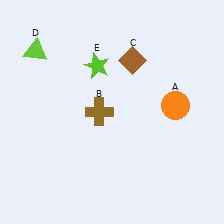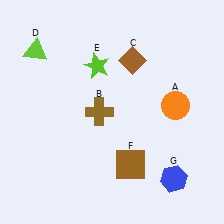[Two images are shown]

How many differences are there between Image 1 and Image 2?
There are 2 differences between the two images.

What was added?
A brown square (F), a blue hexagon (G) were added in Image 2.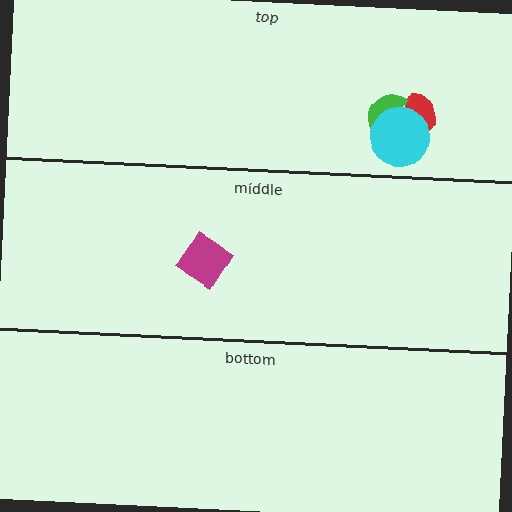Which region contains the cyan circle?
The top region.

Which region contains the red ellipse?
The top region.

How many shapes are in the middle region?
1.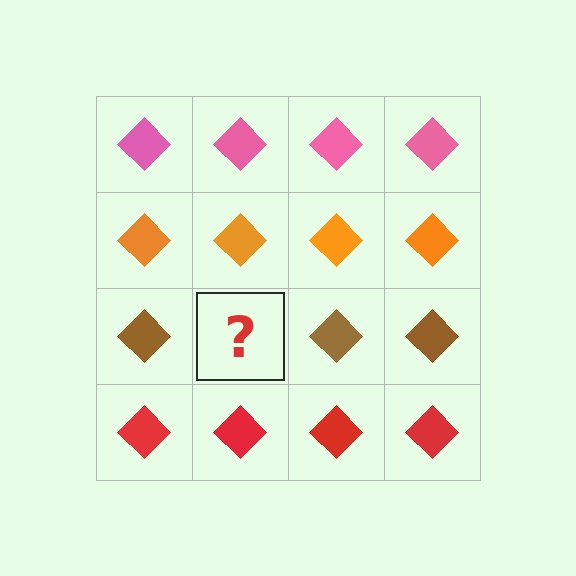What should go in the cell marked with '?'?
The missing cell should contain a brown diamond.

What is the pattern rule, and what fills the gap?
The rule is that each row has a consistent color. The gap should be filled with a brown diamond.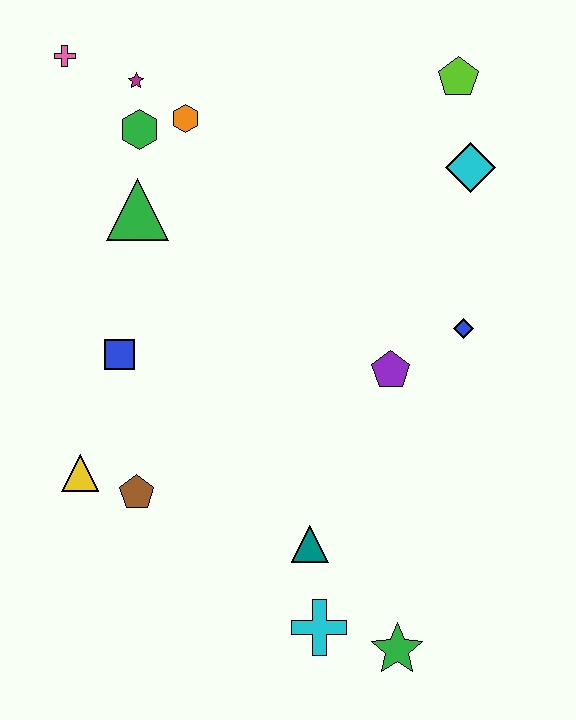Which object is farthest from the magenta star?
The green star is farthest from the magenta star.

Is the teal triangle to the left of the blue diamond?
Yes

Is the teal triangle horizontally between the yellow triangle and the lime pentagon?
Yes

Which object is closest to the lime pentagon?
The cyan diamond is closest to the lime pentagon.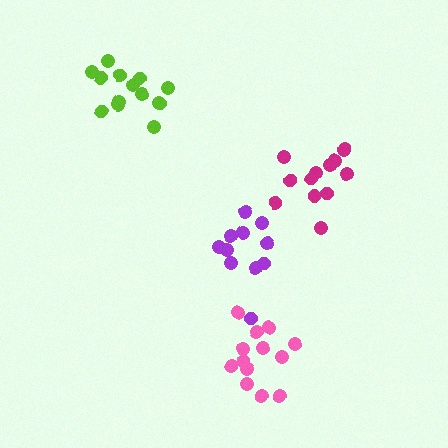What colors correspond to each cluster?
The clusters are colored: purple, lime, pink, magenta.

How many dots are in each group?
Group 1: 11 dots, Group 2: 14 dots, Group 3: 13 dots, Group 4: 13 dots (51 total).